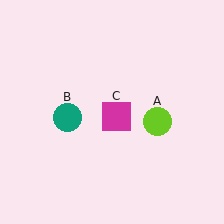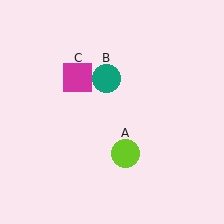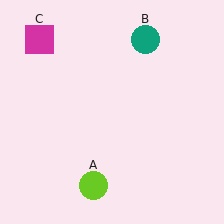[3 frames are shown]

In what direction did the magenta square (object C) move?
The magenta square (object C) moved up and to the left.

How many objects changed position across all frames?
3 objects changed position: lime circle (object A), teal circle (object B), magenta square (object C).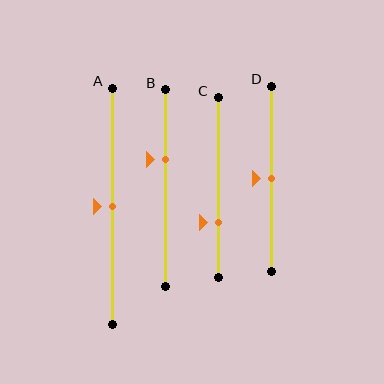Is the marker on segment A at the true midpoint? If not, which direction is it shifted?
Yes, the marker on segment A is at the true midpoint.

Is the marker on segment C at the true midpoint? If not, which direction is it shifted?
No, the marker on segment C is shifted downward by about 20% of the segment length.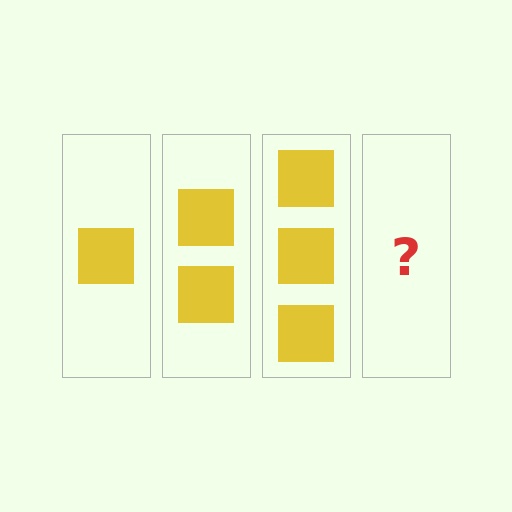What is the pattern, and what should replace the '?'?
The pattern is that each step adds one more square. The '?' should be 4 squares.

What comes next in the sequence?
The next element should be 4 squares.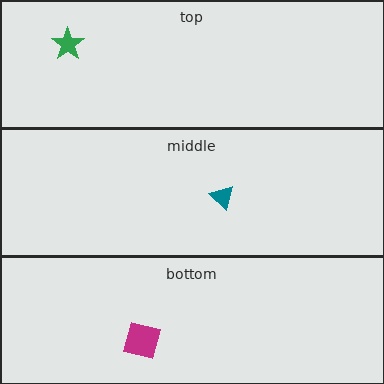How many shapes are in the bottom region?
1.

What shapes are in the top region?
The green star.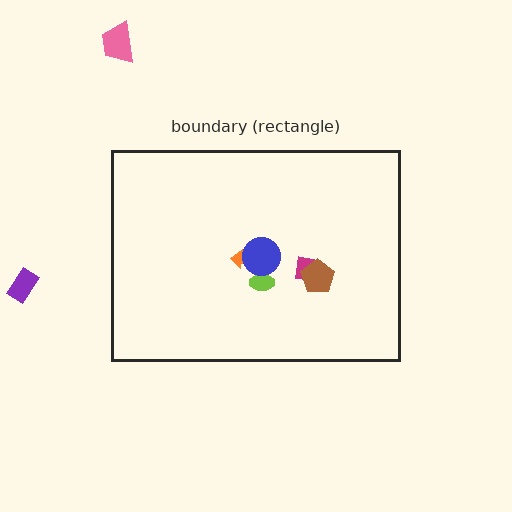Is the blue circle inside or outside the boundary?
Inside.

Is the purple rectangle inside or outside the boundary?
Outside.